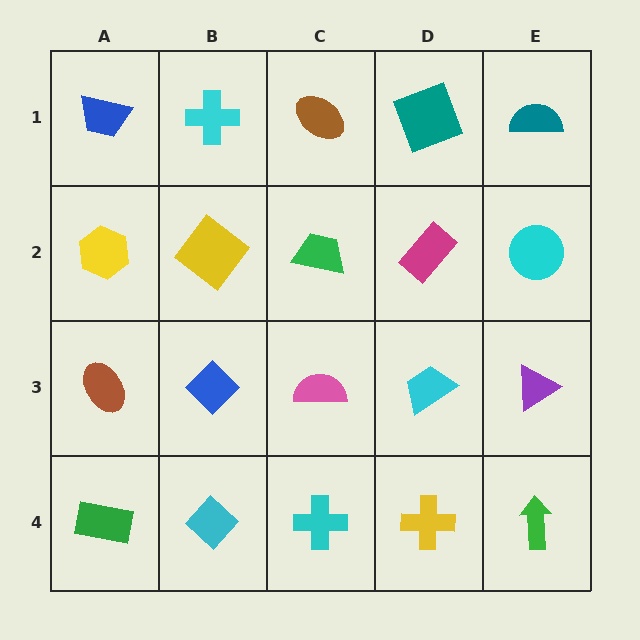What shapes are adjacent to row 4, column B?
A blue diamond (row 3, column B), a green rectangle (row 4, column A), a cyan cross (row 4, column C).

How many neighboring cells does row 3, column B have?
4.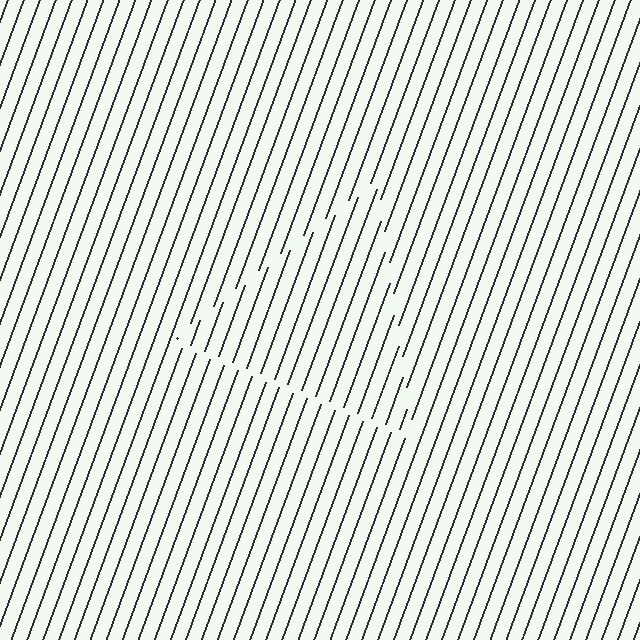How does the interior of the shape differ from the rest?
The interior of the shape contains the same grating, shifted by half a period — the contour is defined by the phase discontinuity where line-ends from the inner and outer gratings abut.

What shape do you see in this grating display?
An illusory triangle. The interior of the shape contains the same grating, shifted by half a period — the contour is defined by the phase discontinuity where line-ends from the inner and outer gratings abut.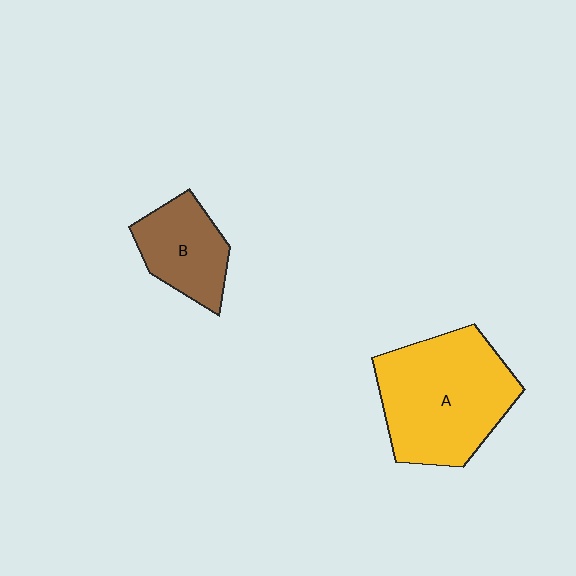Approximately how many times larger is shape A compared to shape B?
Approximately 2.0 times.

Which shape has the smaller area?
Shape B (brown).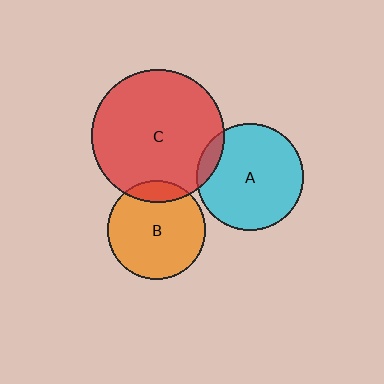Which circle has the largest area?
Circle C (red).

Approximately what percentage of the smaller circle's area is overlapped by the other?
Approximately 15%.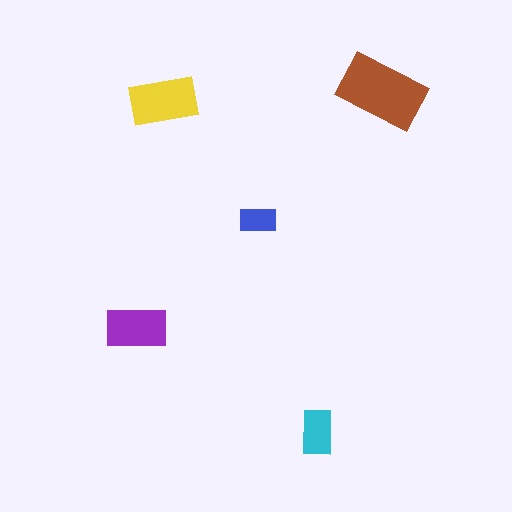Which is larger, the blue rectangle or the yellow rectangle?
The yellow one.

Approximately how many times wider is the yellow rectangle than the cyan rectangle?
About 1.5 times wider.